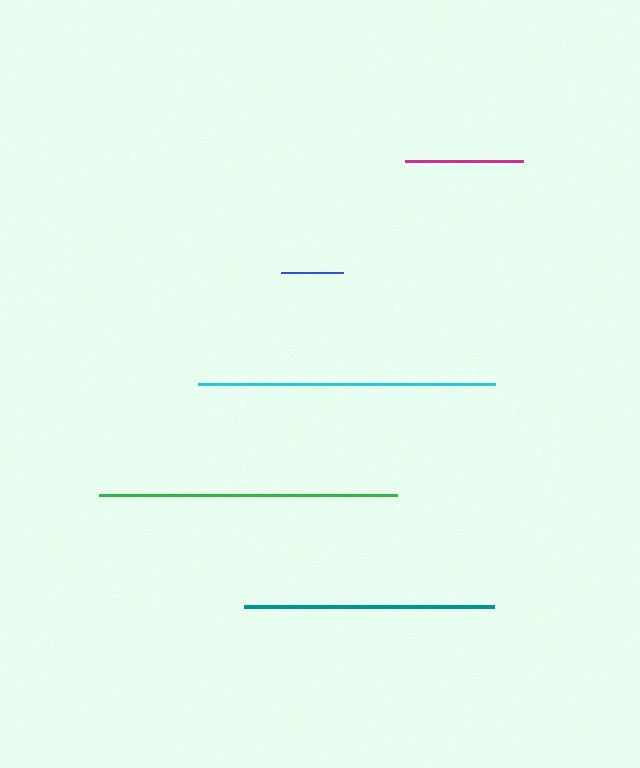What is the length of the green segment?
The green segment is approximately 299 pixels long.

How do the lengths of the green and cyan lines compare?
The green and cyan lines are approximately the same length.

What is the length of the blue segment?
The blue segment is approximately 62 pixels long.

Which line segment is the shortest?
The blue line is the shortest at approximately 62 pixels.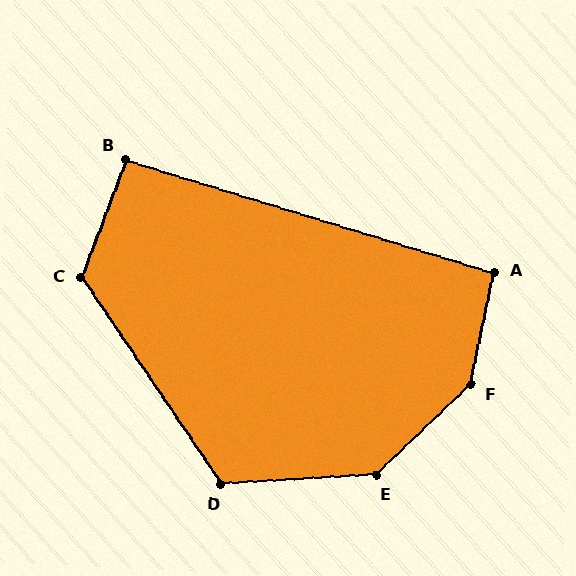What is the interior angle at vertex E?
Approximately 139 degrees (obtuse).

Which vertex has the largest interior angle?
F, at approximately 146 degrees.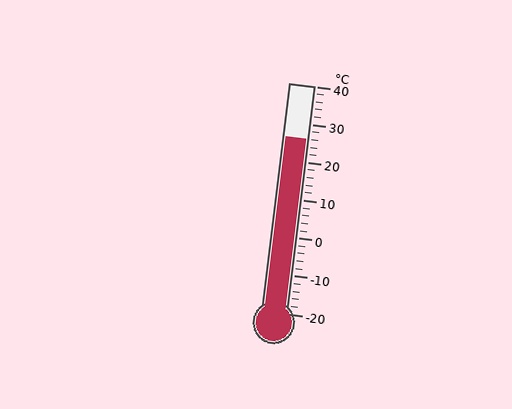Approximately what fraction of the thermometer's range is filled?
The thermometer is filled to approximately 75% of its range.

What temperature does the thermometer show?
The thermometer shows approximately 26°C.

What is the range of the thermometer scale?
The thermometer scale ranges from -20°C to 40°C.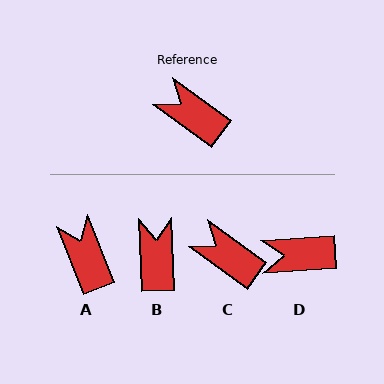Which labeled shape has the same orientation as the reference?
C.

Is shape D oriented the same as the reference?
No, it is off by about 40 degrees.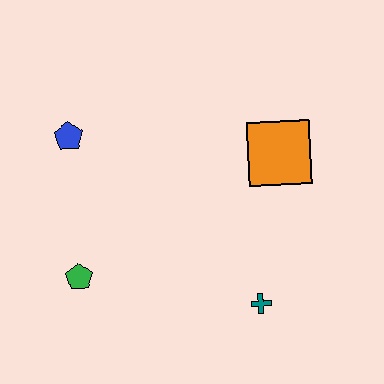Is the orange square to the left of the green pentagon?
No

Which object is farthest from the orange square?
The green pentagon is farthest from the orange square.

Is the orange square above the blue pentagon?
No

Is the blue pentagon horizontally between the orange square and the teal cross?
No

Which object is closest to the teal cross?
The orange square is closest to the teal cross.